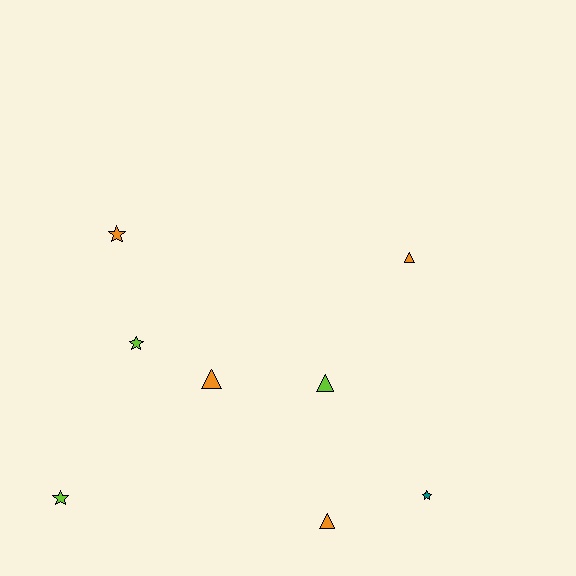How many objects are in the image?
There are 8 objects.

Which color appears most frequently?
Orange, with 4 objects.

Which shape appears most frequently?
Triangle, with 4 objects.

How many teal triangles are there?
There are no teal triangles.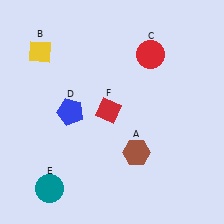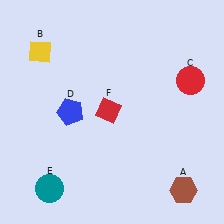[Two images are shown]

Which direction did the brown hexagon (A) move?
The brown hexagon (A) moved right.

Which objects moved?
The objects that moved are: the brown hexagon (A), the red circle (C).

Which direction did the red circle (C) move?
The red circle (C) moved right.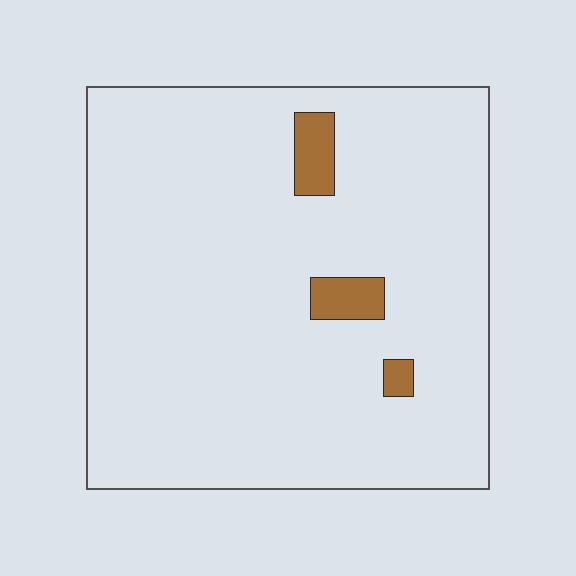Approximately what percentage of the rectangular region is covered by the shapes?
Approximately 5%.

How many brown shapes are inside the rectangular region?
3.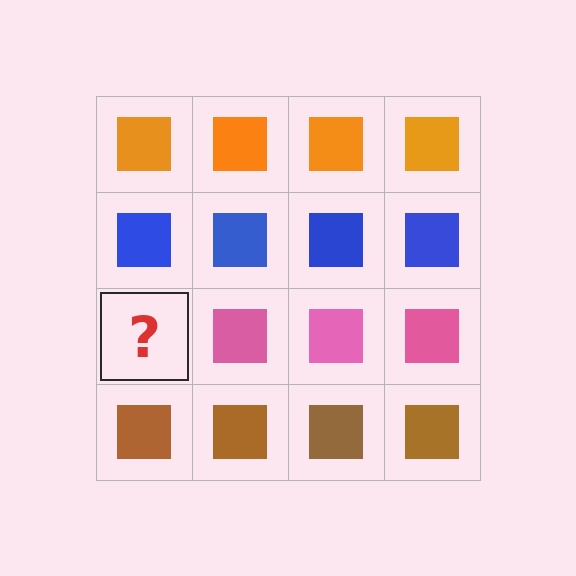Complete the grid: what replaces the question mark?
The question mark should be replaced with a pink square.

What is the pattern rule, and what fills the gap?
The rule is that each row has a consistent color. The gap should be filled with a pink square.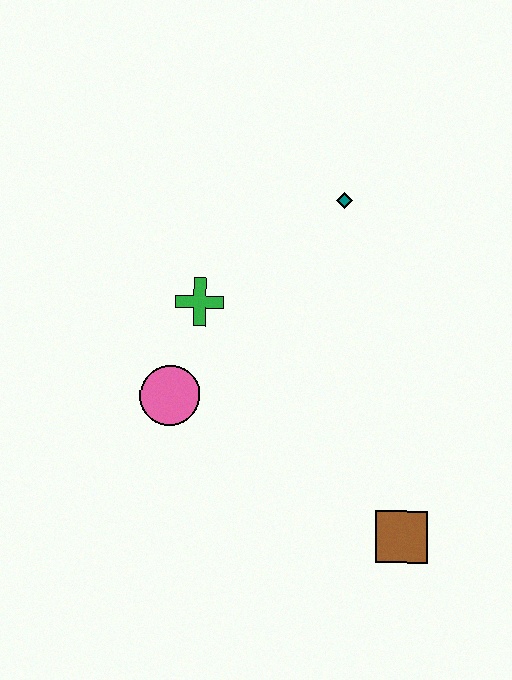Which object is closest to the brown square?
The pink circle is closest to the brown square.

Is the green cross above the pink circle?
Yes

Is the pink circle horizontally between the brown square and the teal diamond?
No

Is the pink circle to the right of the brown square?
No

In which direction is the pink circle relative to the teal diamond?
The pink circle is below the teal diamond.